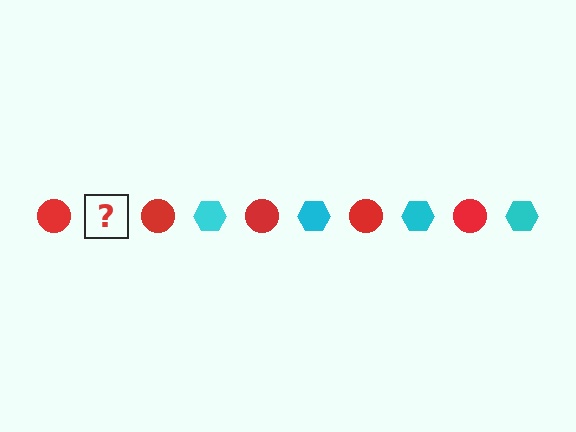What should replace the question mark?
The question mark should be replaced with a cyan hexagon.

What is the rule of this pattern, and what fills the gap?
The rule is that the pattern alternates between red circle and cyan hexagon. The gap should be filled with a cyan hexagon.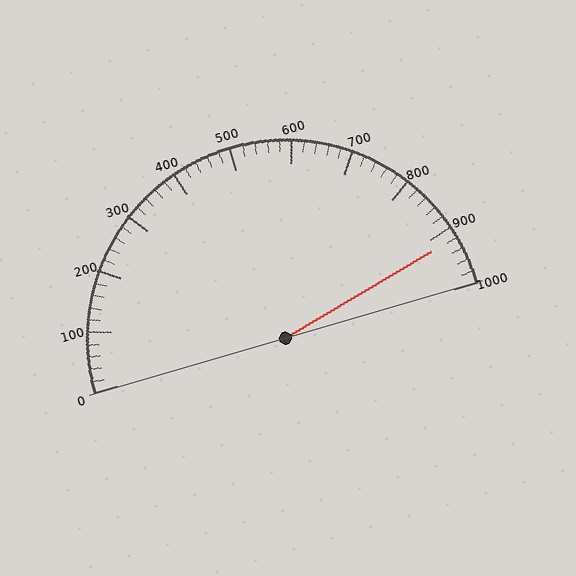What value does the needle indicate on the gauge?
The needle indicates approximately 920.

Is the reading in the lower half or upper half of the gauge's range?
The reading is in the upper half of the range (0 to 1000).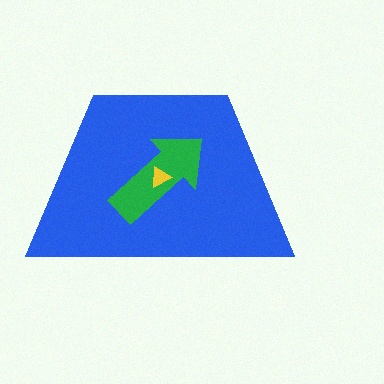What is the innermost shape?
The yellow triangle.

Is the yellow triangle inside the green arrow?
Yes.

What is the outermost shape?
The blue trapezoid.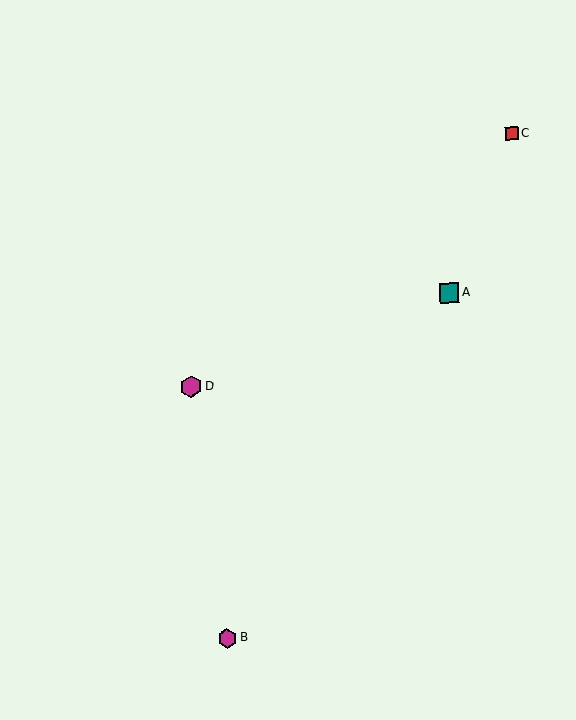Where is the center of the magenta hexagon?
The center of the magenta hexagon is at (191, 387).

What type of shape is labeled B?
Shape B is a magenta hexagon.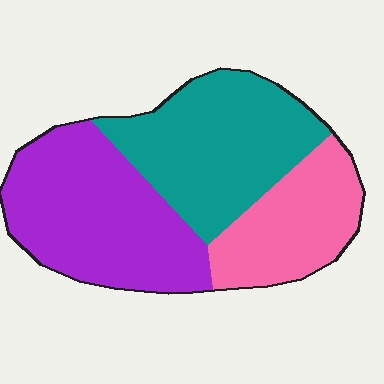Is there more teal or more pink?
Teal.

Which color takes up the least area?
Pink, at roughly 25%.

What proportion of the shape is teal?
Teal covers about 35% of the shape.